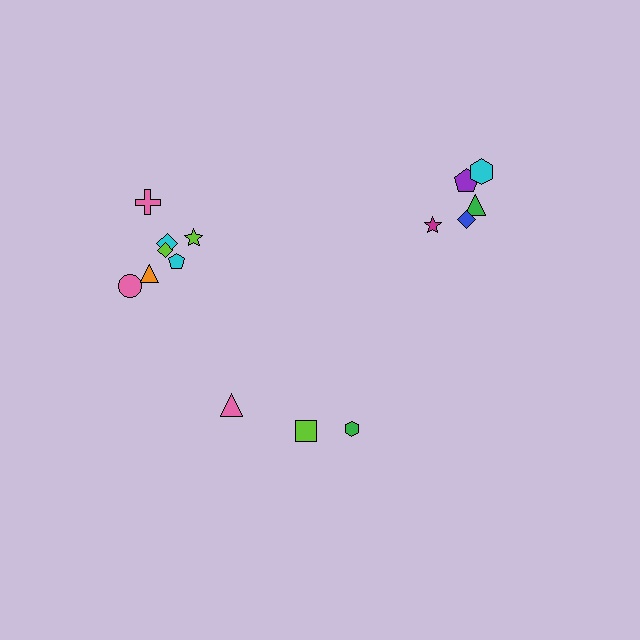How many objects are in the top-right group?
There are 5 objects.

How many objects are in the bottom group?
There are 3 objects.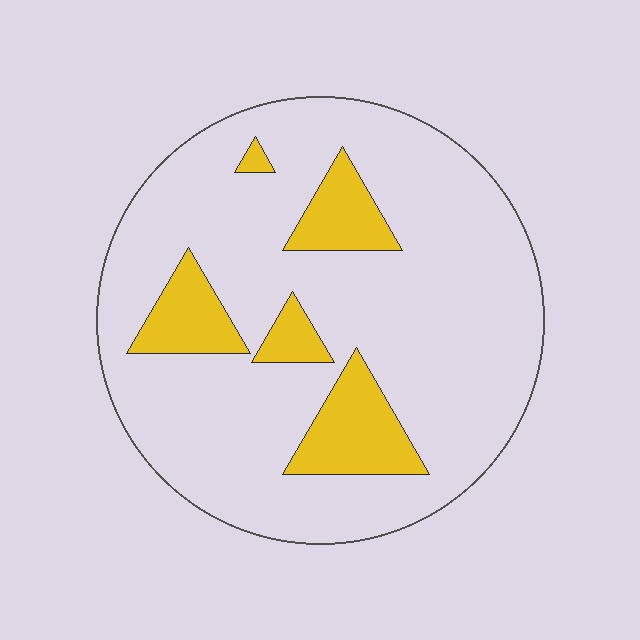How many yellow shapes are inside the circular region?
5.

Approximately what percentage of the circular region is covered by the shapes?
Approximately 15%.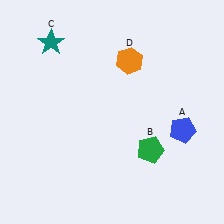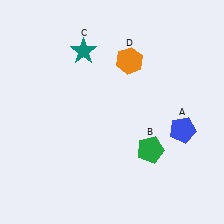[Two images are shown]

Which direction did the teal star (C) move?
The teal star (C) moved right.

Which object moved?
The teal star (C) moved right.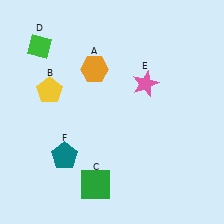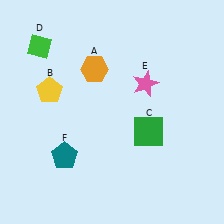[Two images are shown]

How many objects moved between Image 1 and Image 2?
1 object moved between the two images.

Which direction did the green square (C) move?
The green square (C) moved up.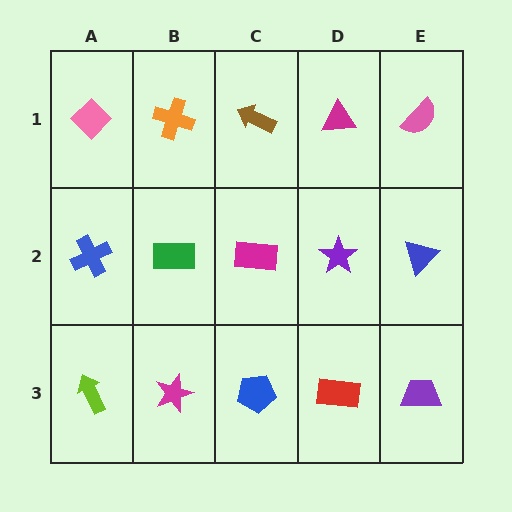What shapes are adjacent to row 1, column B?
A green rectangle (row 2, column B), a pink diamond (row 1, column A), a brown arrow (row 1, column C).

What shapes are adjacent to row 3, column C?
A magenta rectangle (row 2, column C), a magenta star (row 3, column B), a red rectangle (row 3, column D).